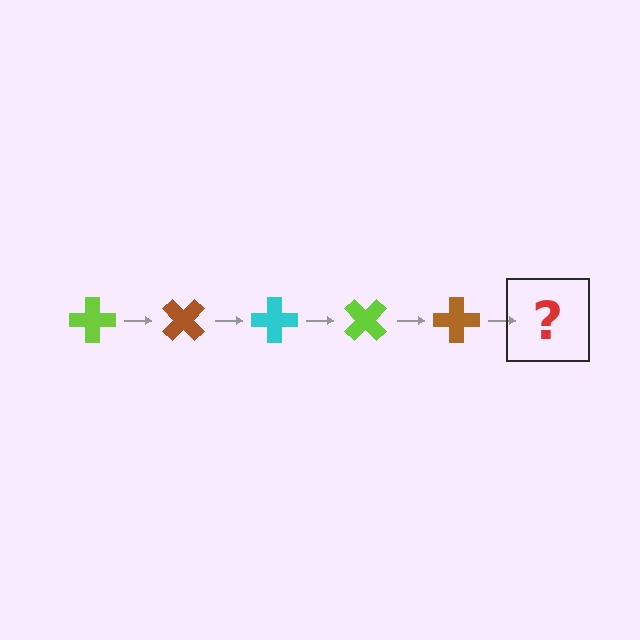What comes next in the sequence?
The next element should be a cyan cross, rotated 225 degrees from the start.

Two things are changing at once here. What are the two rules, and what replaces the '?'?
The two rules are that it rotates 45 degrees each step and the color cycles through lime, brown, and cyan. The '?' should be a cyan cross, rotated 225 degrees from the start.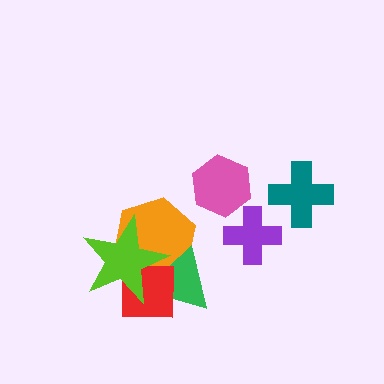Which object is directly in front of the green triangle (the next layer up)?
The red square is directly in front of the green triangle.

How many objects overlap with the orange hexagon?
3 objects overlap with the orange hexagon.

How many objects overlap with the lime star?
3 objects overlap with the lime star.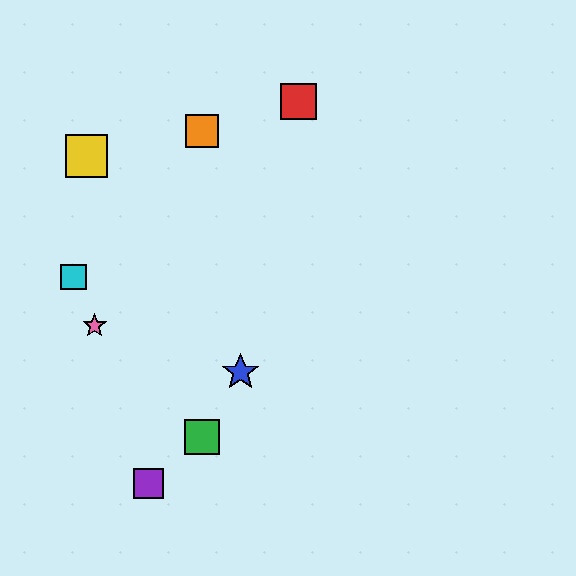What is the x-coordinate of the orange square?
The orange square is at x≈202.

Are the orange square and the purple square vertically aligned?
No, the orange square is at x≈202 and the purple square is at x≈148.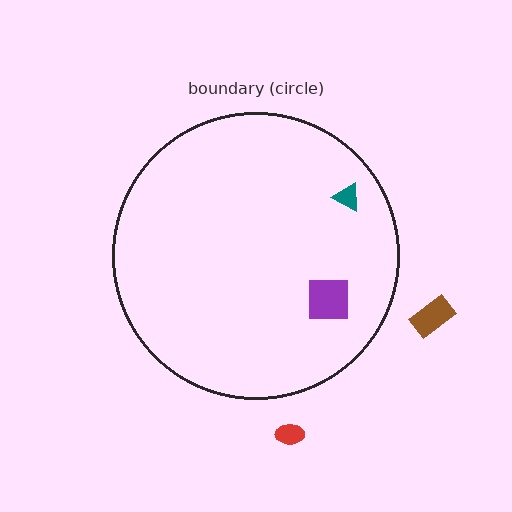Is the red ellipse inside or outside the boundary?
Outside.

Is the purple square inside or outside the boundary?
Inside.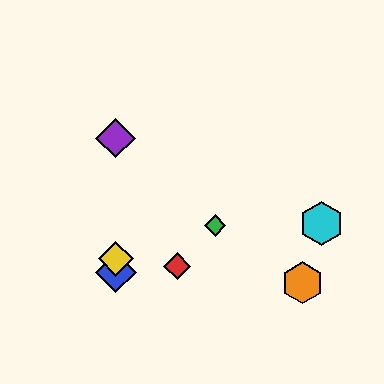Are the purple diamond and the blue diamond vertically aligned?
Yes, both are at x≈116.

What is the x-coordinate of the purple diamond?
The purple diamond is at x≈116.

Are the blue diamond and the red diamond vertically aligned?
No, the blue diamond is at x≈116 and the red diamond is at x≈177.